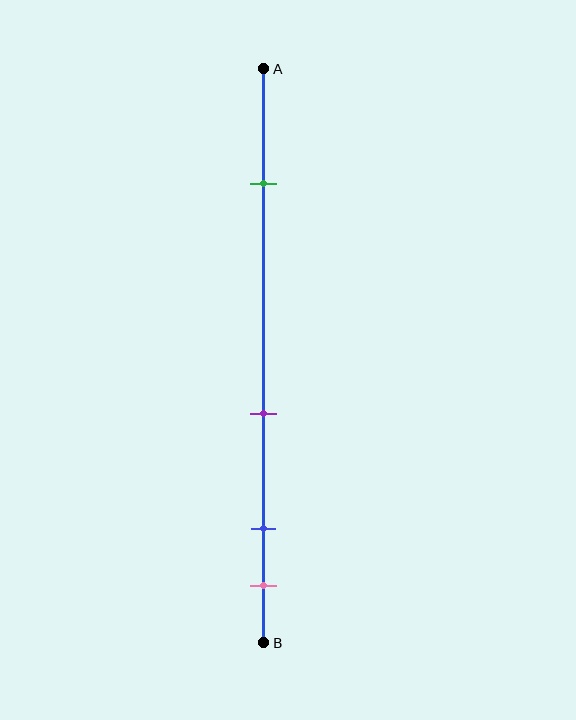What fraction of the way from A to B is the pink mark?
The pink mark is approximately 90% (0.9) of the way from A to B.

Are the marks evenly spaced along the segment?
No, the marks are not evenly spaced.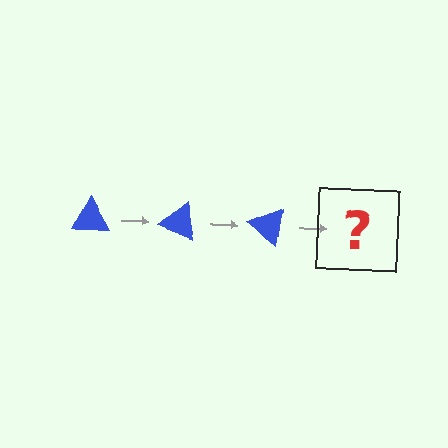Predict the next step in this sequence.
The next step is a blue triangle rotated 60 degrees.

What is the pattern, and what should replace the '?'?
The pattern is that the triangle rotates 20 degrees each step. The '?' should be a blue triangle rotated 60 degrees.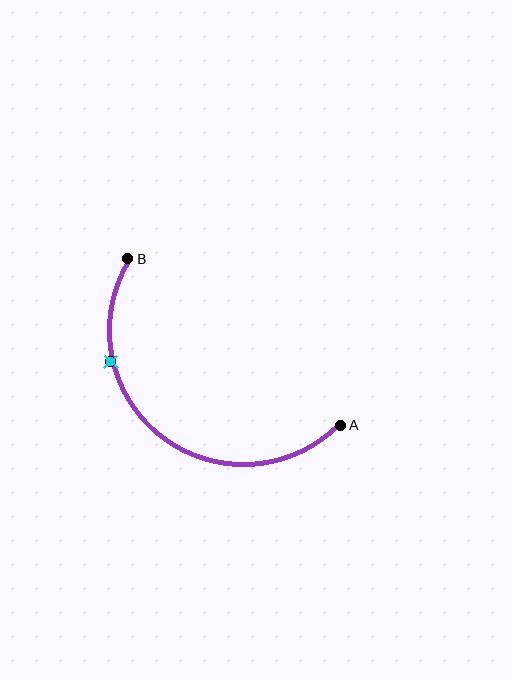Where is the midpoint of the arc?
The arc midpoint is the point on the curve farthest from the straight line joining A and B. It sits below and to the left of that line.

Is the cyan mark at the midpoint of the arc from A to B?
No. The cyan mark lies on the arc but is closer to endpoint B. The arc midpoint would be at the point on the curve equidistant along the arc from both A and B.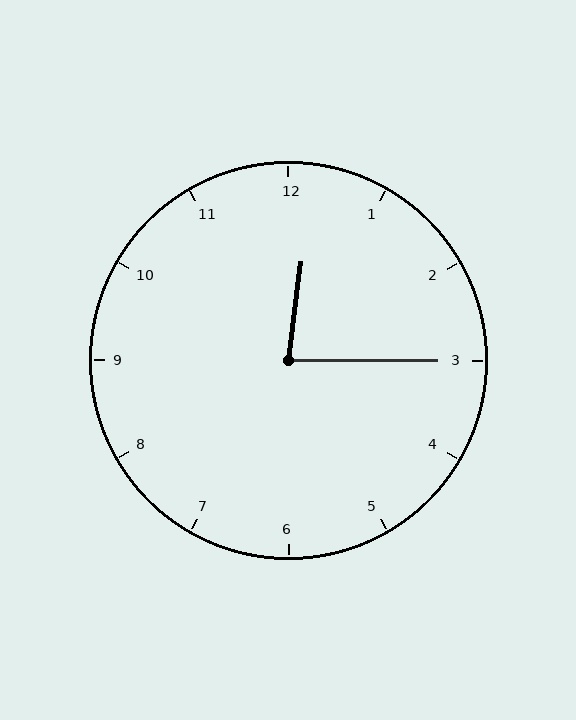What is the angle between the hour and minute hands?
Approximately 82 degrees.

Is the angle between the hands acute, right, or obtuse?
It is acute.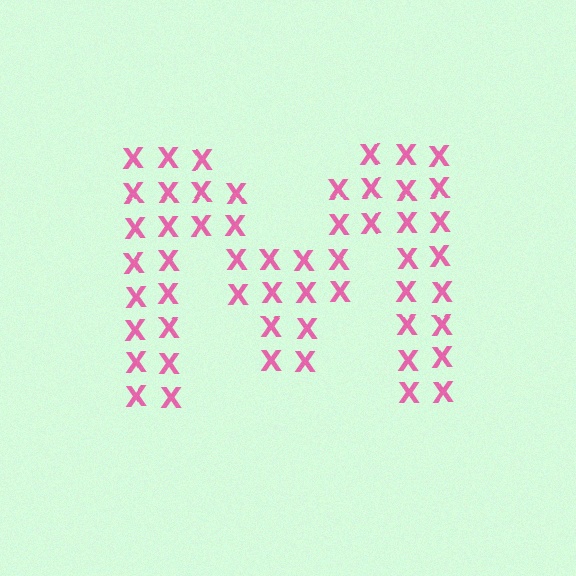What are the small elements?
The small elements are letter X's.